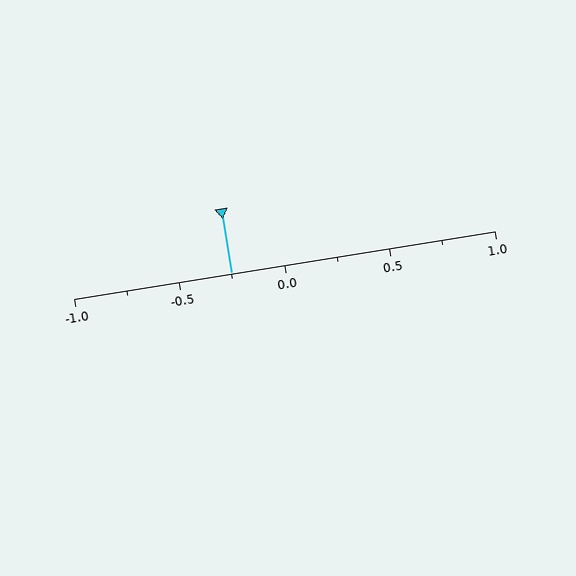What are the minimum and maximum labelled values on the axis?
The axis runs from -1.0 to 1.0.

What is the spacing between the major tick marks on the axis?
The major ticks are spaced 0.5 apart.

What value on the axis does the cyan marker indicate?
The marker indicates approximately -0.25.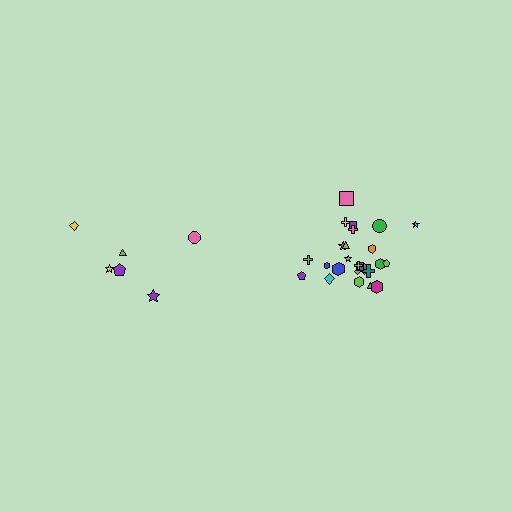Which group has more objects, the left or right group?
The right group.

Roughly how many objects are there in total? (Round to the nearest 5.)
Roughly 30 objects in total.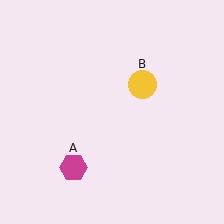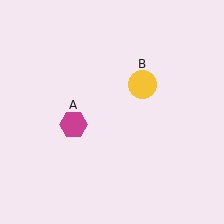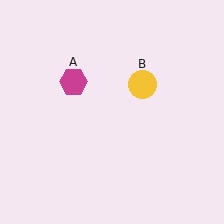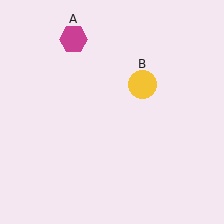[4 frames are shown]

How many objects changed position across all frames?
1 object changed position: magenta hexagon (object A).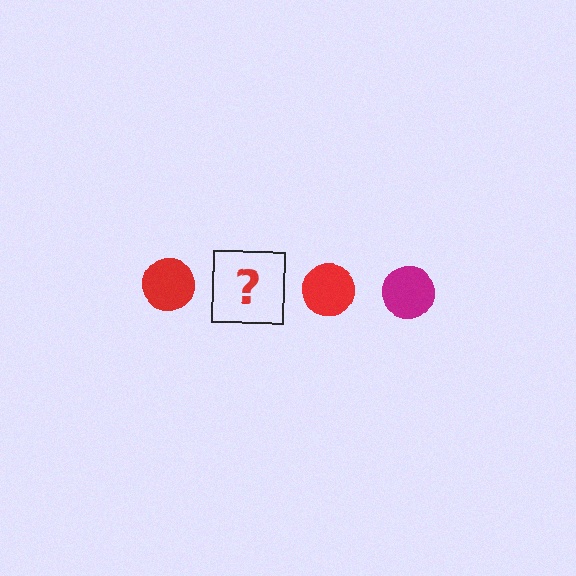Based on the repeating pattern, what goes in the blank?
The blank should be a magenta circle.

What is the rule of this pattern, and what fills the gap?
The rule is that the pattern cycles through red, magenta circles. The gap should be filled with a magenta circle.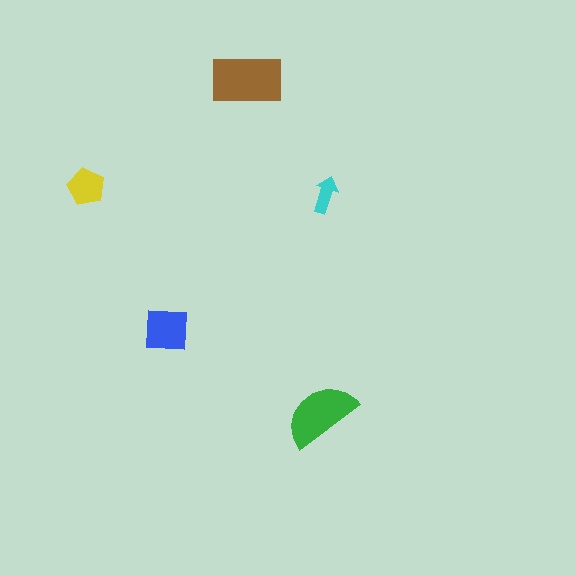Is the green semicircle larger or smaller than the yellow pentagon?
Larger.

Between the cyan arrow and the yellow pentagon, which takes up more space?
The yellow pentagon.